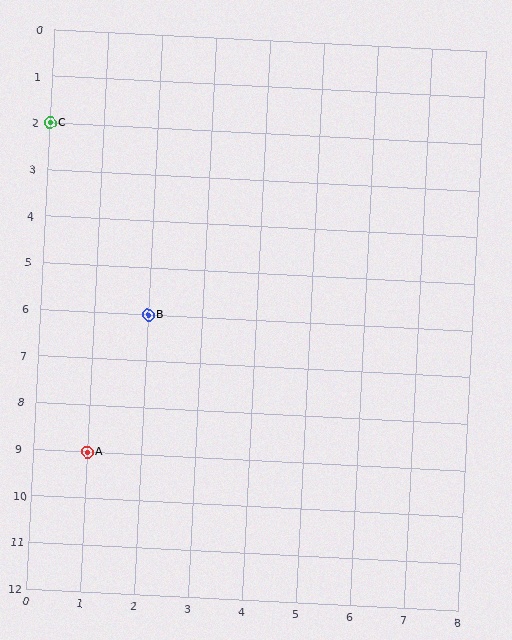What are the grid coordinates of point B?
Point B is at grid coordinates (2, 6).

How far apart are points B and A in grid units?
Points B and A are 1 column and 3 rows apart (about 3.2 grid units diagonally).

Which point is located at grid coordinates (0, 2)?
Point C is at (0, 2).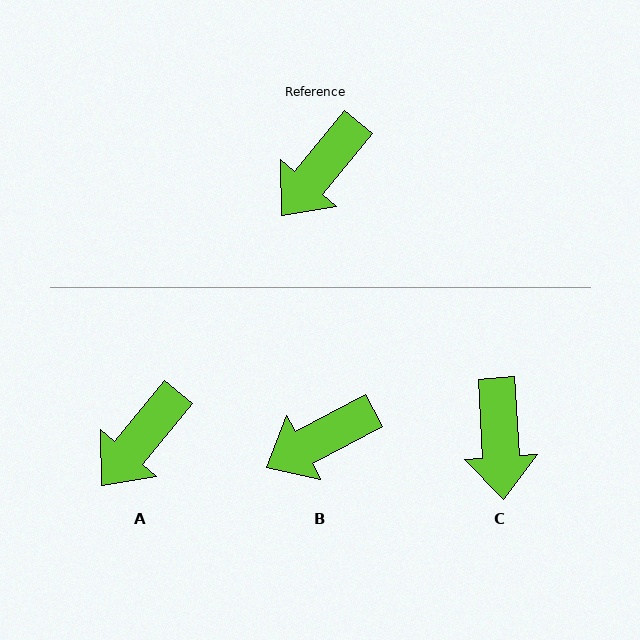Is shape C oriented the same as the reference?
No, it is off by about 43 degrees.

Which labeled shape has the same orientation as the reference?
A.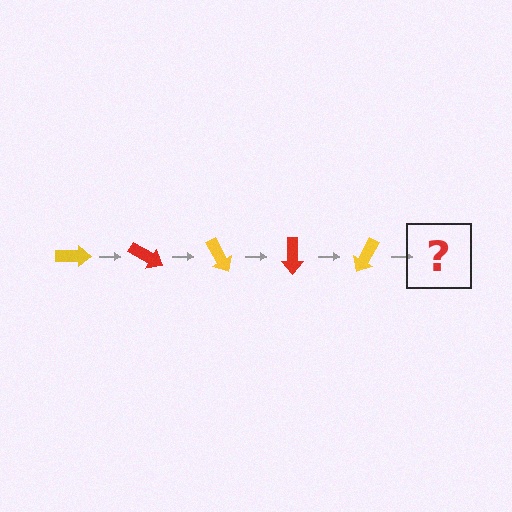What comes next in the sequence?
The next element should be a red arrow, rotated 150 degrees from the start.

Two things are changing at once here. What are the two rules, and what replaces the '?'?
The two rules are that it rotates 30 degrees each step and the color cycles through yellow and red. The '?' should be a red arrow, rotated 150 degrees from the start.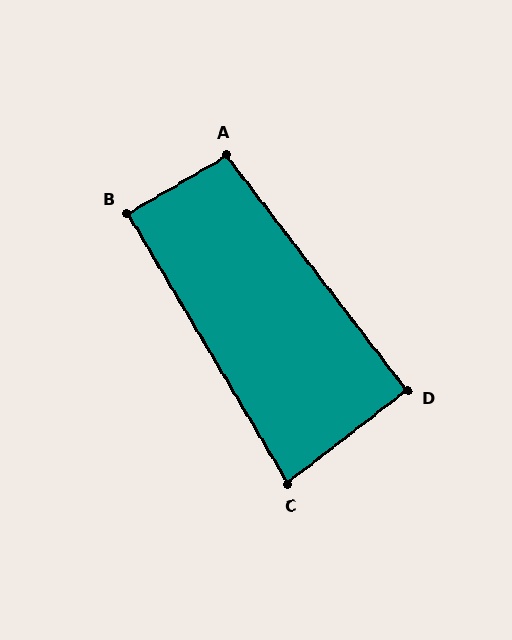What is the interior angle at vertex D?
Approximately 90 degrees (approximately right).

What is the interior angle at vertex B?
Approximately 90 degrees (approximately right).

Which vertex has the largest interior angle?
A, at approximately 97 degrees.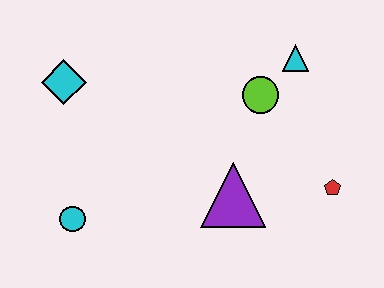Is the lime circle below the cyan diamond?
Yes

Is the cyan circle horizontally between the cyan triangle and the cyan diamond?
Yes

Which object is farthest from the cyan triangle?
The cyan circle is farthest from the cyan triangle.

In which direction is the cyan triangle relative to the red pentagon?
The cyan triangle is above the red pentagon.